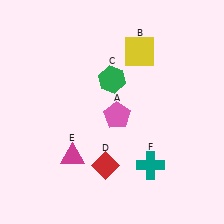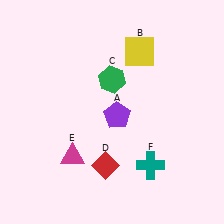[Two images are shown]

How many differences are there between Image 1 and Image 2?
There is 1 difference between the two images.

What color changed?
The pentagon (A) changed from pink in Image 1 to purple in Image 2.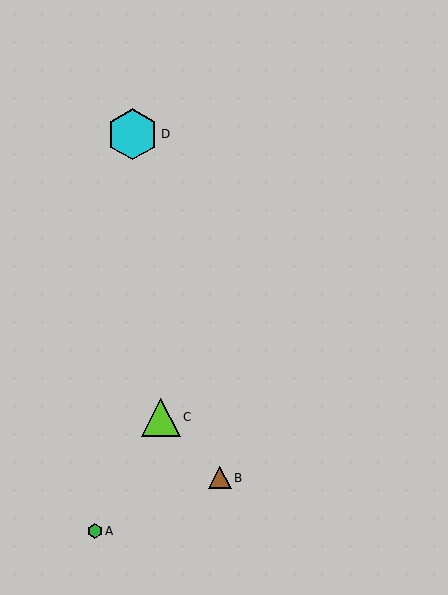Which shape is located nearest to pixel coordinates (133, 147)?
The cyan hexagon (labeled D) at (133, 134) is nearest to that location.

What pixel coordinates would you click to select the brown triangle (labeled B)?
Click at (220, 478) to select the brown triangle B.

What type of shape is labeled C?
Shape C is a lime triangle.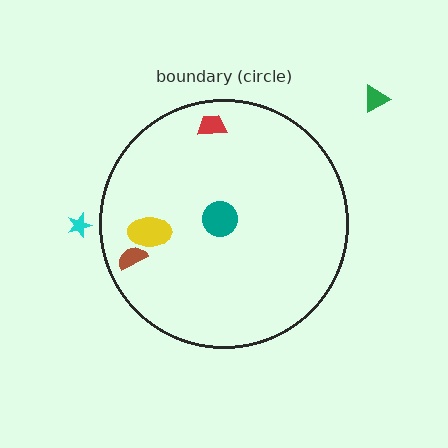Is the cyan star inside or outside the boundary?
Outside.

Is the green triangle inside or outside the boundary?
Outside.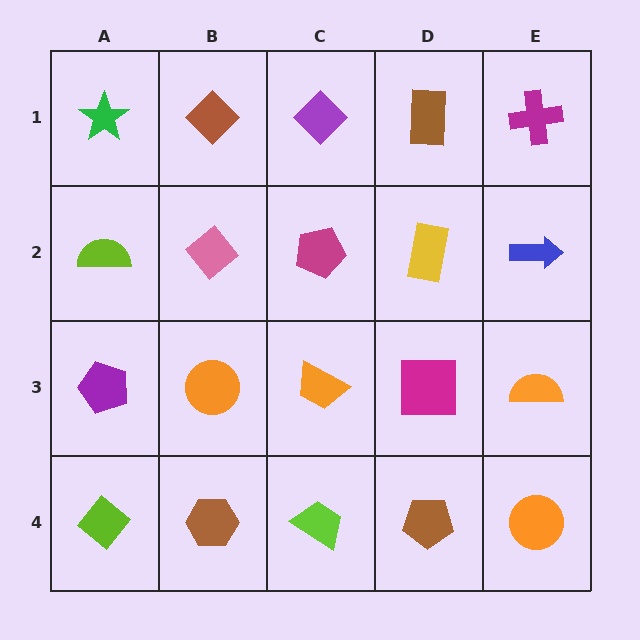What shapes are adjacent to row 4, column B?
An orange circle (row 3, column B), a lime diamond (row 4, column A), a lime trapezoid (row 4, column C).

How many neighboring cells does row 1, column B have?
3.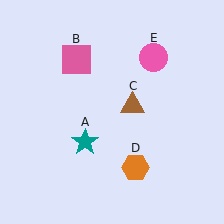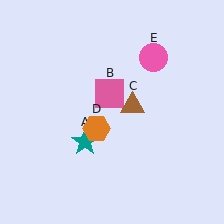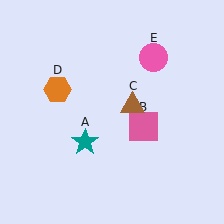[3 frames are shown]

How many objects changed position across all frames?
2 objects changed position: pink square (object B), orange hexagon (object D).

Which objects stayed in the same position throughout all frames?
Teal star (object A) and brown triangle (object C) and pink circle (object E) remained stationary.